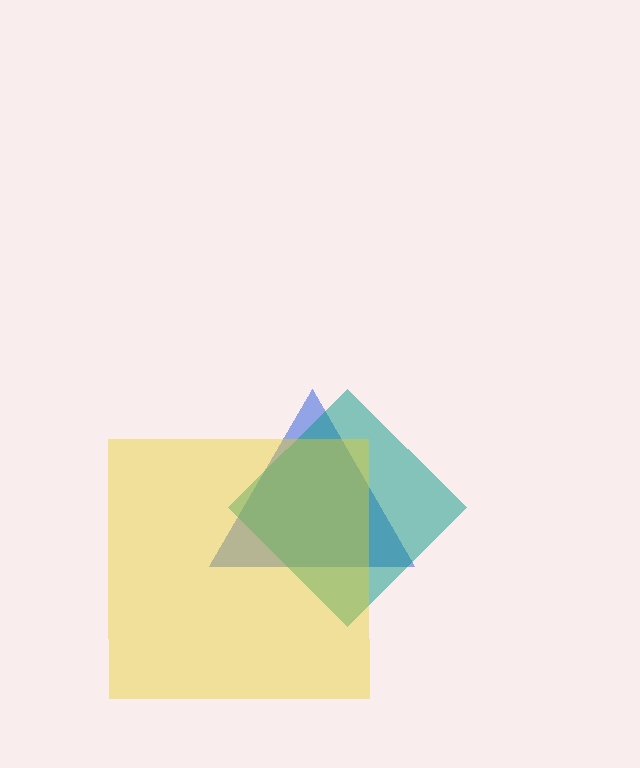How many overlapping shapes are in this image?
There are 3 overlapping shapes in the image.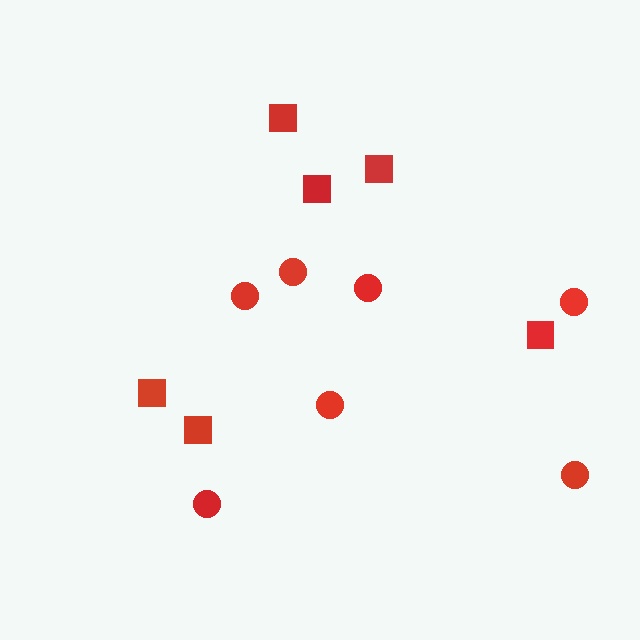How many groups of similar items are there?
There are 2 groups: one group of squares (6) and one group of circles (7).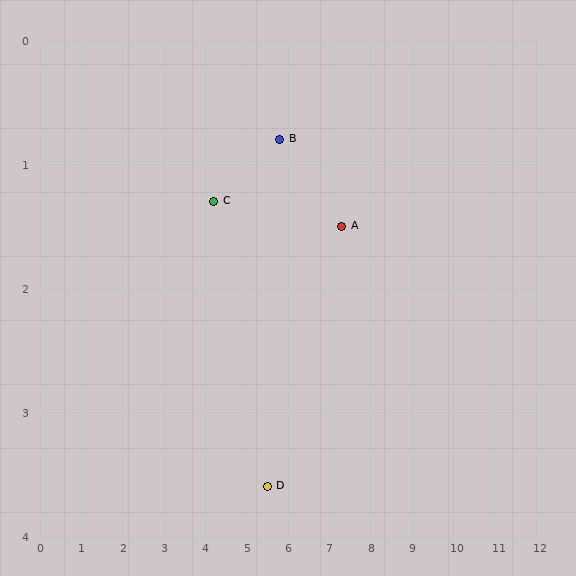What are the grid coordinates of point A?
Point A is at approximately (7.3, 1.5).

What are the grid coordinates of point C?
Point C is at approximately (4.2, 1.3).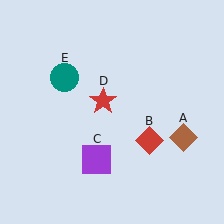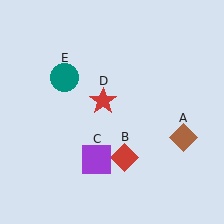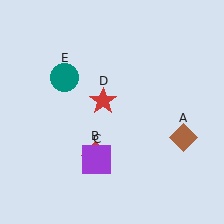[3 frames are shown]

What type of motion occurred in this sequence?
The red diamond (object B) rotated clockwise around the center of the scene.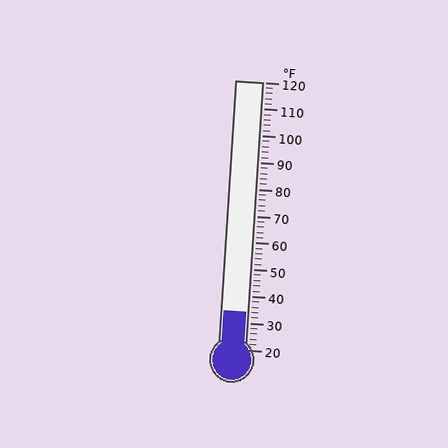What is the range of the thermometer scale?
The thermometer scale ranges from 20°F to 120°F.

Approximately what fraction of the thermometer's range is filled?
The thermometer is filled to approximately 15% of its range.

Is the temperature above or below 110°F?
The temperature is below 110°F.